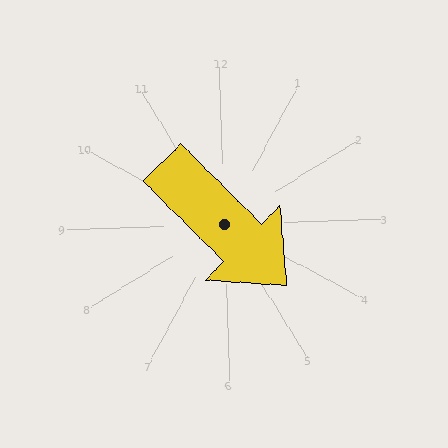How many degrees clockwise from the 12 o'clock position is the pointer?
Approximately 137 degrees.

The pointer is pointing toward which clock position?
Roughly 5 o'clock.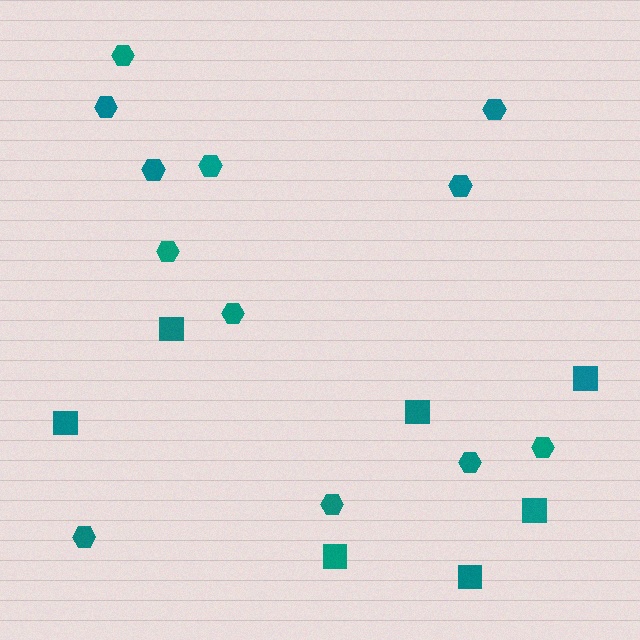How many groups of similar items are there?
There are 2 groups: one group of hexagons (12) and one group of squares (7).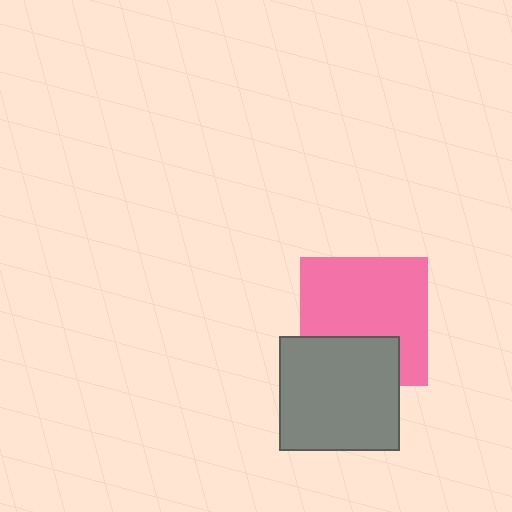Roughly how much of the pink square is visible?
Most of it is visible (roughly 69%).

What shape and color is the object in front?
The object in front is a gray rectangle.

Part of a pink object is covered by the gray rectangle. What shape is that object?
It is a square.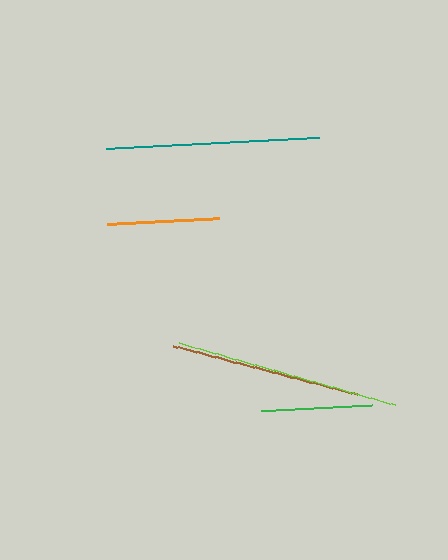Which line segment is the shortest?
The green line is the shortest at approximately 111 pixels.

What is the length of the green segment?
The green segment is approximately 111 pixels long.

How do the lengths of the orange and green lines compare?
The orange and green lines are approximately the same length.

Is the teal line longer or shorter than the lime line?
The lime line is longer than the teal line.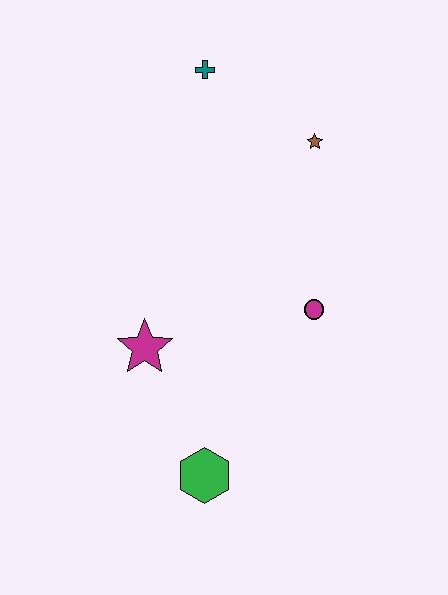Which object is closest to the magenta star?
The green hexagon is closest to the magenta star.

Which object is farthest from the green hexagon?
The teal cross is farthest from the green hexagon.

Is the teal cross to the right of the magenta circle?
No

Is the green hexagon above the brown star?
No